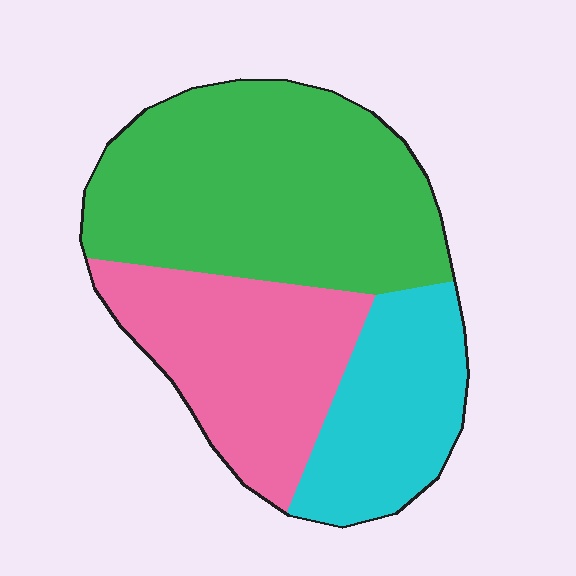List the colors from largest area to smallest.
From largest to smallest: green, pink, cyan.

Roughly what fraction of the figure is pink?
Pink takes up about one third (1/3) of the figure.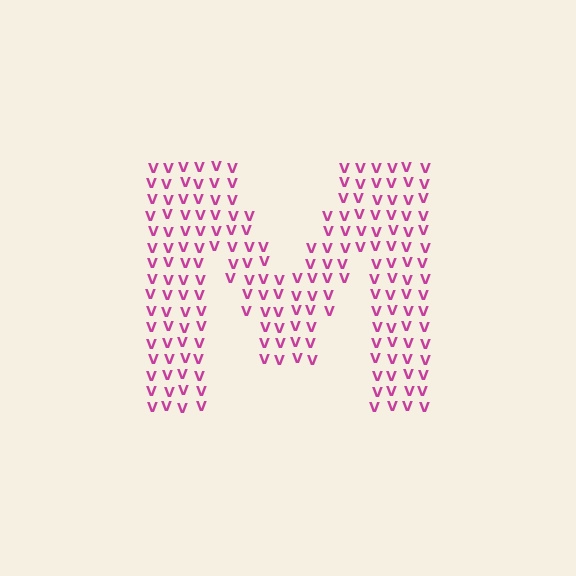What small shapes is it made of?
It is made of small letter V's.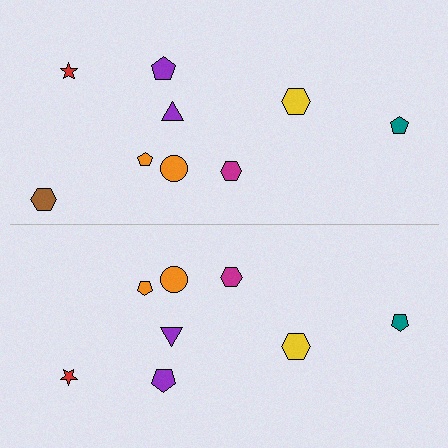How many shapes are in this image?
There are 17 shapes in this image.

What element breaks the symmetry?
A brown hexagon is missing from the bottom side.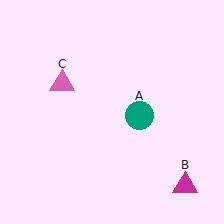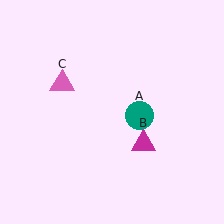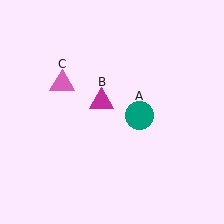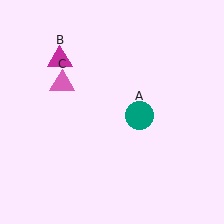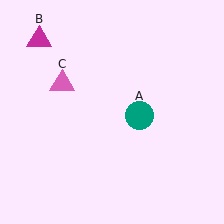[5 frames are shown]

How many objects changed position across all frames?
1 object changed position: magenta triangle (object B).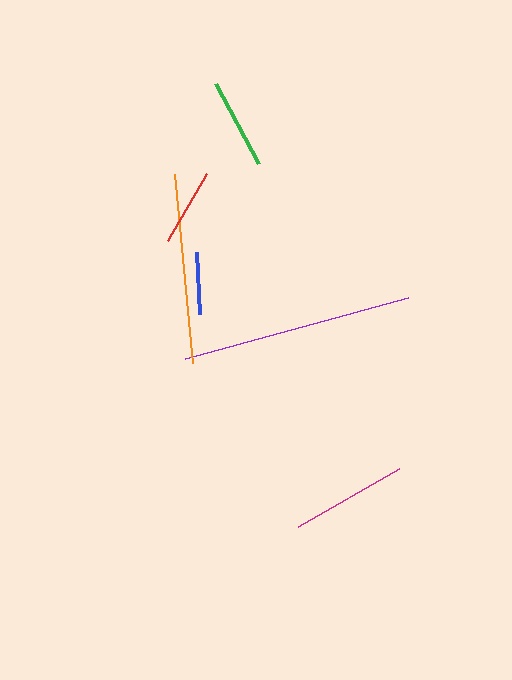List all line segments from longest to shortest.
From longest to shortest: purple, orange, magenta, green, red, blue.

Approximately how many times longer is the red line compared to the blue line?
The red line is approximately 1.2 times the length of the blue line.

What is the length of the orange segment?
The orange segment is approximately 191 pixels long.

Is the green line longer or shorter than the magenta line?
The magenta line is longer than the green line.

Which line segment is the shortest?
The blue line is the shortest at approximately 62 pixels.